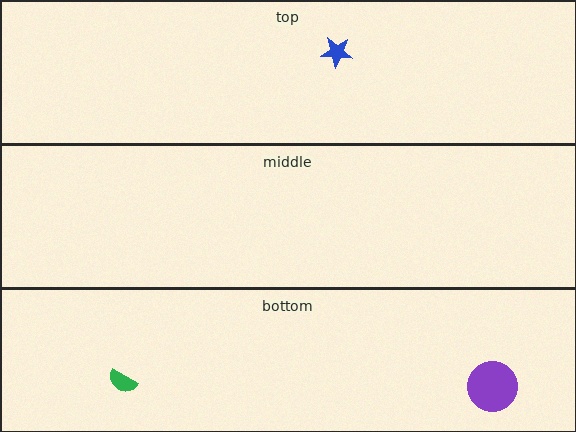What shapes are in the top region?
The blue star.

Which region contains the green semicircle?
The bottom region.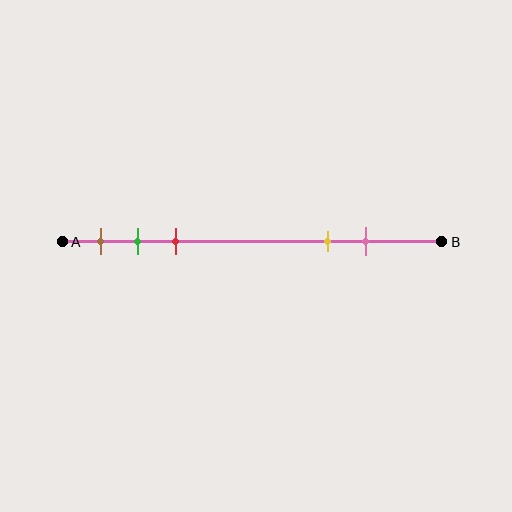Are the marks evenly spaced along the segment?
No, the marks are not evenly spaced.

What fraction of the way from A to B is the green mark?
The green mark is approximately 20% (0.2) of the way from A to B.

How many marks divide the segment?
There are 5 marks dividing the segment.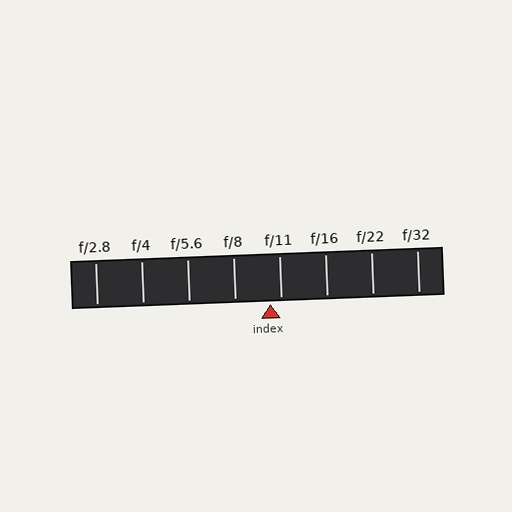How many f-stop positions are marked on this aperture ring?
There are 8 f-stop positions marked.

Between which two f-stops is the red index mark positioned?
The index mark is between f/8 and f/11.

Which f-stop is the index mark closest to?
The index mark is closest to f/11.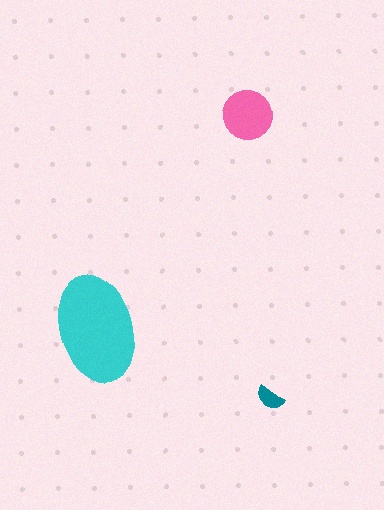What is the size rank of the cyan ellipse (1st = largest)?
1st.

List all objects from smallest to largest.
The teal semicircle, the pink circle, the cyan ellipse.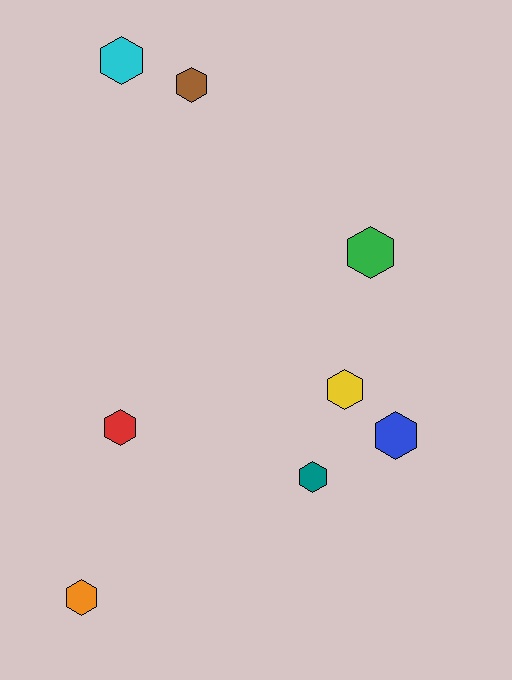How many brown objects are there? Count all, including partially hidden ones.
There is 1 brown object.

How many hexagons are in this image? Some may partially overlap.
There are 8 hexagons.